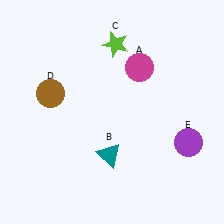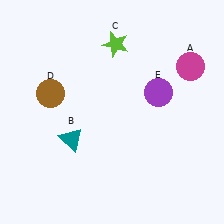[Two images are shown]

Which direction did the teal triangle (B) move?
The teal triangle (B) moved left.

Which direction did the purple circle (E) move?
The purple circle (E) moved up.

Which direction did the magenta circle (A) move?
The magenta circle (A) moved right.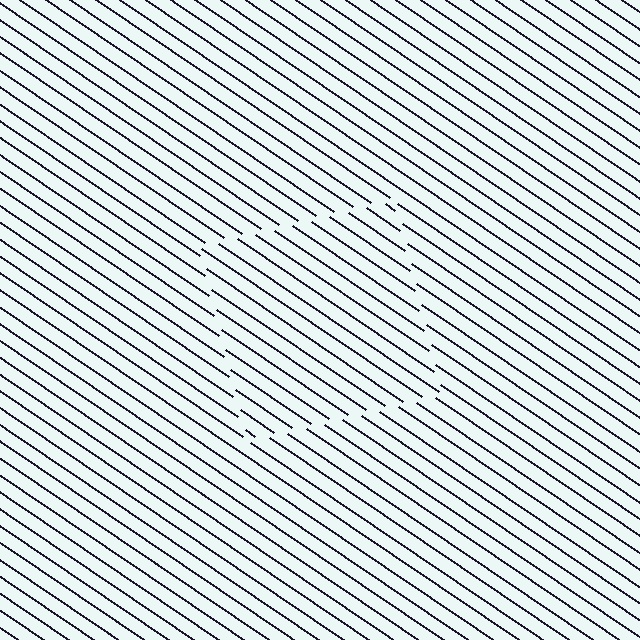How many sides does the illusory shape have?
4 sides — the line-ends trace a square.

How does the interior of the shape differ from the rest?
The interior of the shape contains the same grating, shifted by half a period — the contour is defined by the phase discontinuity where line-ends from the inner and outer gratings abut.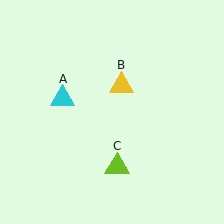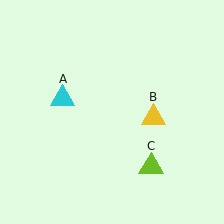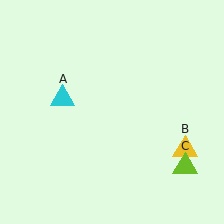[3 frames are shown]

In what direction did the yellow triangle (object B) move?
The yellow triangle (object B) moved down and to the right.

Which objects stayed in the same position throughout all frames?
Cyan triangle (object A) remained stationary.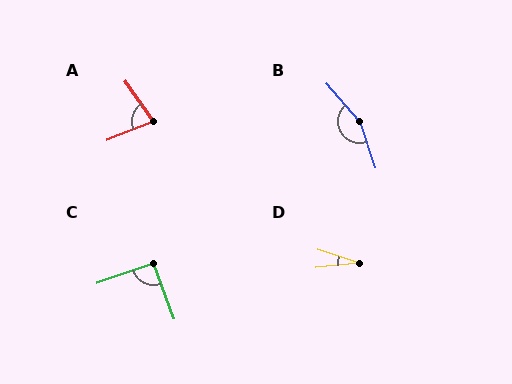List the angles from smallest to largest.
D (24°), A (77°), C (91°), B (158°).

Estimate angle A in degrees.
Approximately 77 degrees.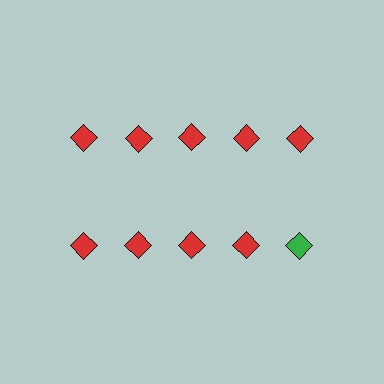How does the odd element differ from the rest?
It has a different color: green instead of red.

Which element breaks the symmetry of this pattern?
The green diamond in the second row, rightmost column breaks the symmetry. All other shapes are red diamonds.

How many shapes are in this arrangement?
There are 10 shapes arranged in a grid pattern.